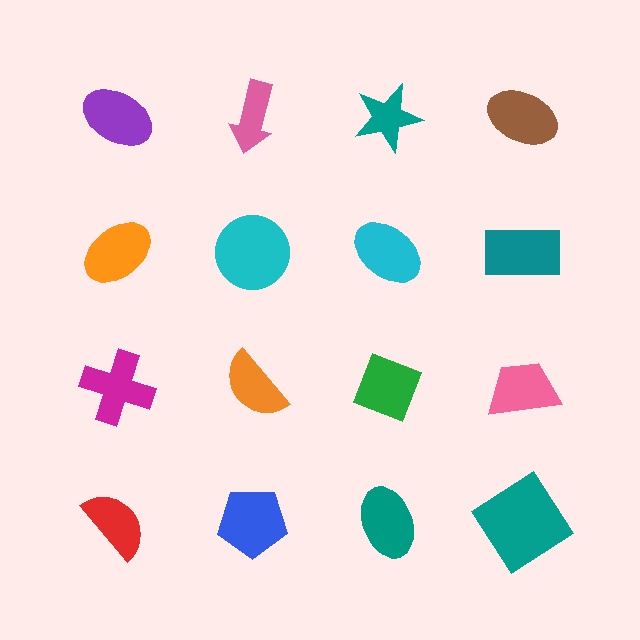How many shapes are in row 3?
4 shapes.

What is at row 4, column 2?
A blue pentagon.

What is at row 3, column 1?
A magenta cross.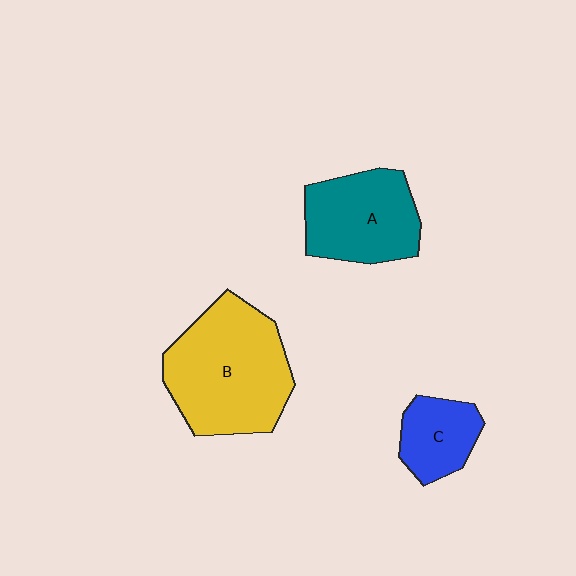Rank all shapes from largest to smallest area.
From largest to smallest: B (yellow), A (teal), C (blue).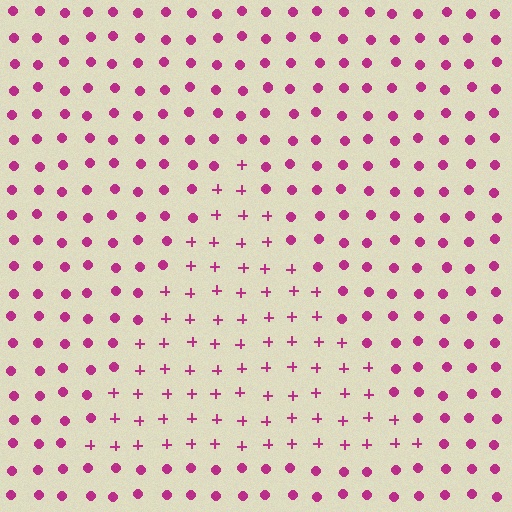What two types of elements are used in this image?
The image uses plus signs inside the triangle region and circles outside it.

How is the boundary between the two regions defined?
The boundary is defined by a change in element shape: plus signs inside vs. circles outside. All elements share the same color and spacing.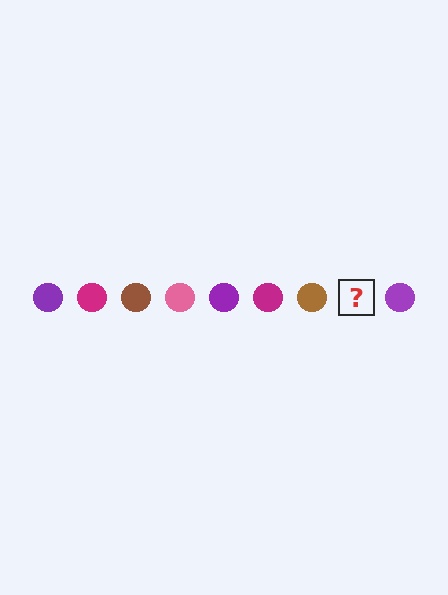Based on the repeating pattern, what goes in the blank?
The blank should be a pink circle.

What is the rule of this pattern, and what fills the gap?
The rule is that the pattern cycles through purple, magenta, brown, pink circles. The gap should be filled with a pink circle.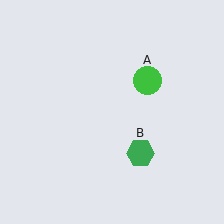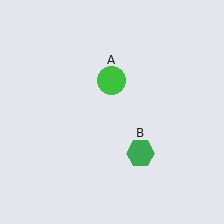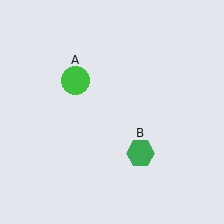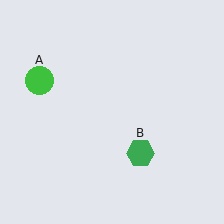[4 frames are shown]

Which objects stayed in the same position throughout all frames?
Green hexagon (object B) remained stationary.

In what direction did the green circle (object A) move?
The green circle (object A) moved left.